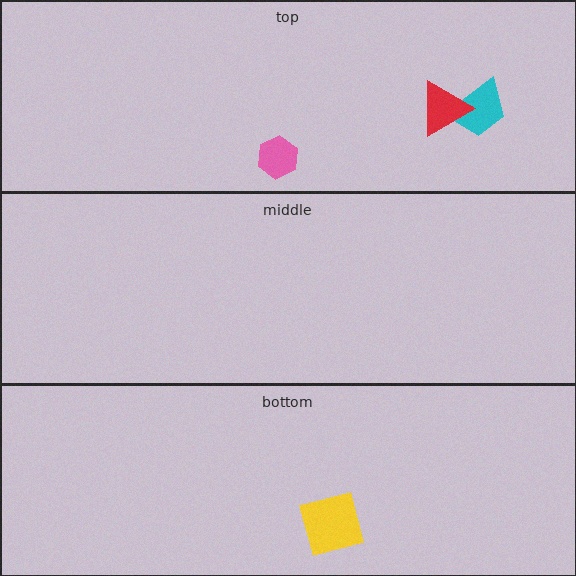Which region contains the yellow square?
The bottom region.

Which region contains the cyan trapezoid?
The top region.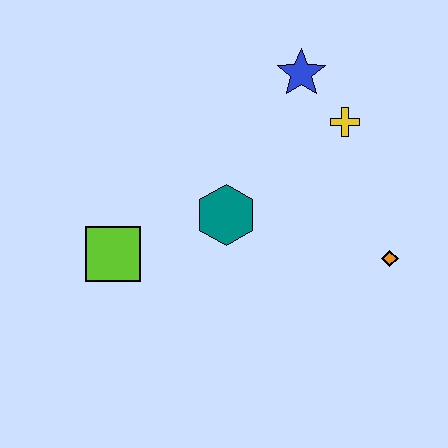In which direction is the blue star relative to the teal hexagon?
The blue star is above the teal hexagon.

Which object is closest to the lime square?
The teal hexagon is closest to the lime square.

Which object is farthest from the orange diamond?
The lime square is farthest from the orange diamond.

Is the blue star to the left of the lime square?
No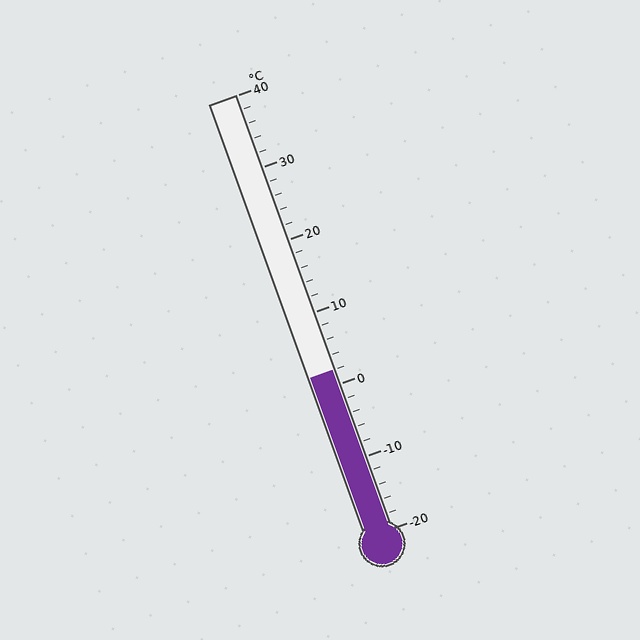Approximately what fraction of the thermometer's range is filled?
The thermometer is filled to approximately 35% of its range.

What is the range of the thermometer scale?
The thermometer scale ranges from -20°C to 40°C.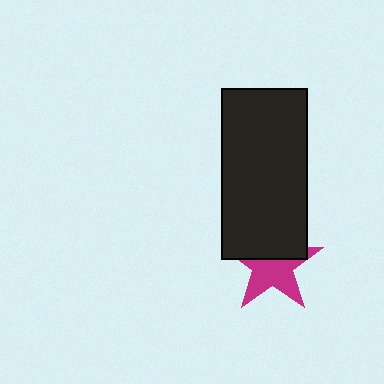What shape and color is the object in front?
The object in front is a black rectangle.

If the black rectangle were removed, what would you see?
You would see the complete magenta star.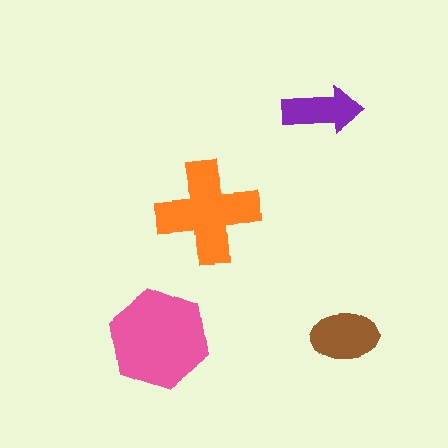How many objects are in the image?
There are 4 objects in the image.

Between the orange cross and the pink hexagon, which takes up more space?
The pink hexagon.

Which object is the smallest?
The purple arrow.